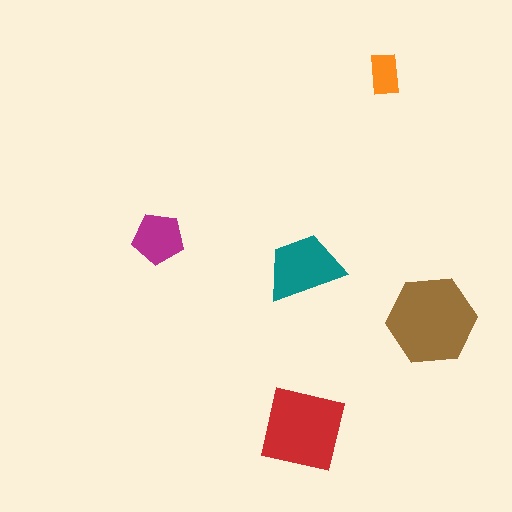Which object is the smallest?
The orange rectangle.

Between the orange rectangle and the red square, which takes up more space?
The red square.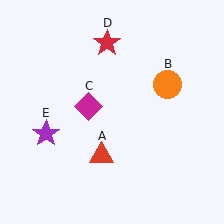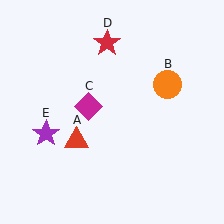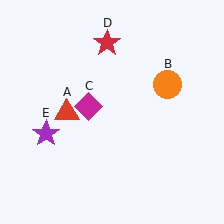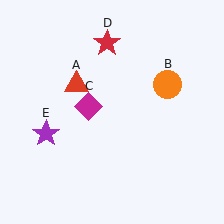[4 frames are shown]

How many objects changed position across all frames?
1 object changed position: red triangle (object A).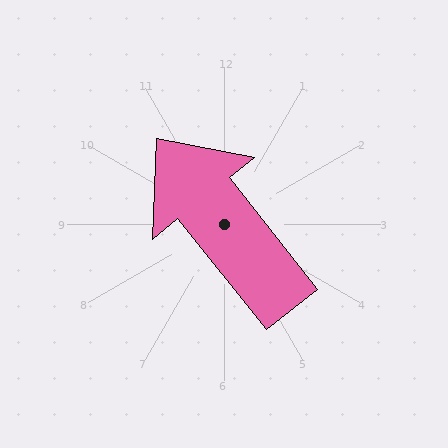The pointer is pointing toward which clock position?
Roughly 11 o'clock.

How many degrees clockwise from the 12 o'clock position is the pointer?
Approximately 322 degrees.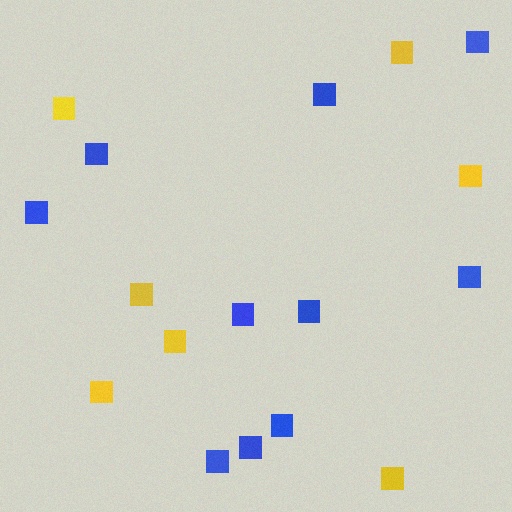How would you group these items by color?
There are 2 groups: one group of yellow squares (7) and one group of blue squares (10).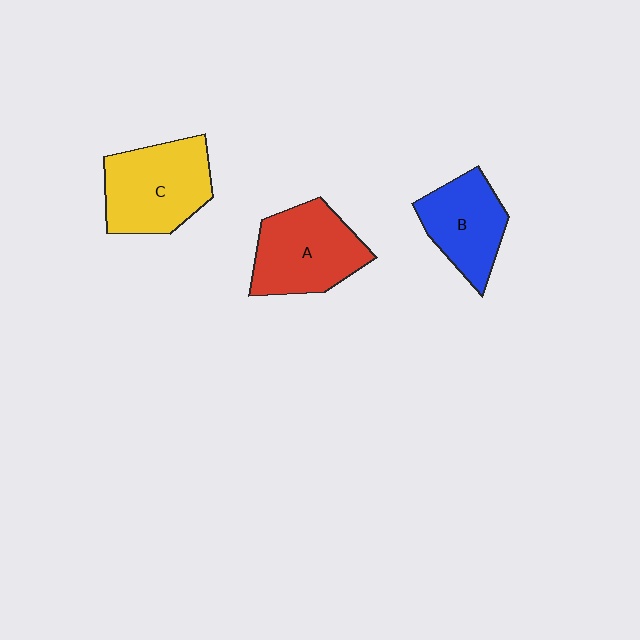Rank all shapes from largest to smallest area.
From largest to smallest: C (yellow), A (red), B (blue).